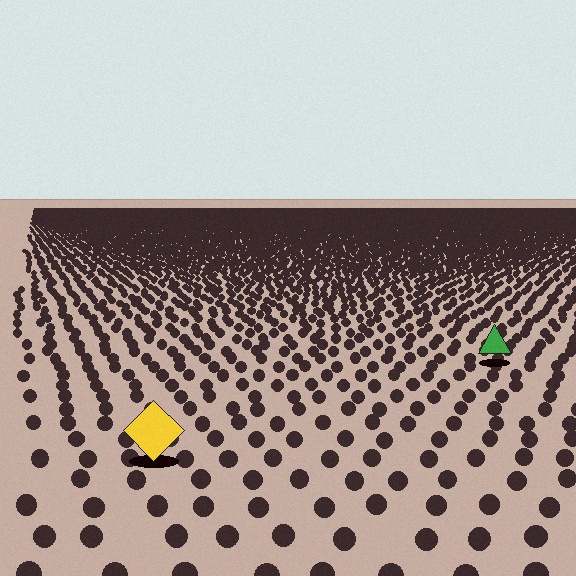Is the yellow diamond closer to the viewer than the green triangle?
Yes. The yellow diamond is closer — you can tell from the texture gradient: the ground texture is coarser near it.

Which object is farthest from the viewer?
The green triangle is farthest from the viewer. It appears smaller and the ground texture around it is denser.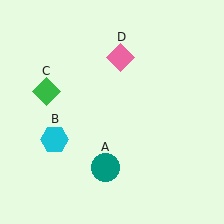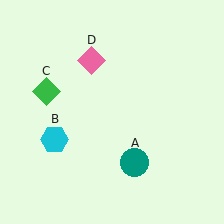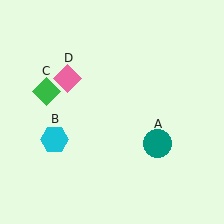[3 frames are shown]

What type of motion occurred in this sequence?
The teal circle (object A), pink diamond (object D) rotated counterclockwise around the center of the scene.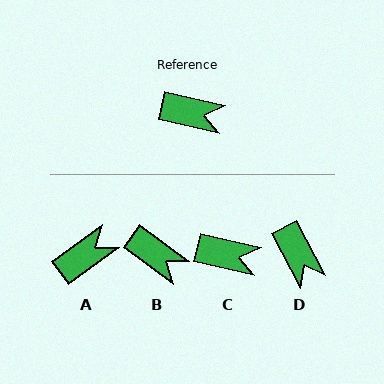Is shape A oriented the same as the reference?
No, it is off by about 49 degrees.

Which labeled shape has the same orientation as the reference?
C.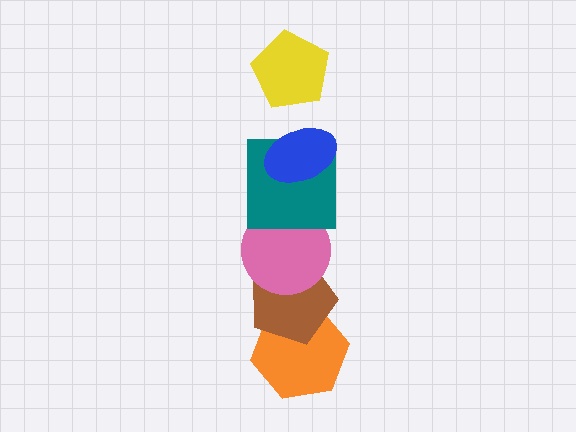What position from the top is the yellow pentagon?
The yellow pentagon is 1st from the top.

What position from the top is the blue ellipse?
The blue ellipse is 2nd from the top.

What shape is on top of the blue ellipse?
The yellow pentagon is on top of the blue ellipse.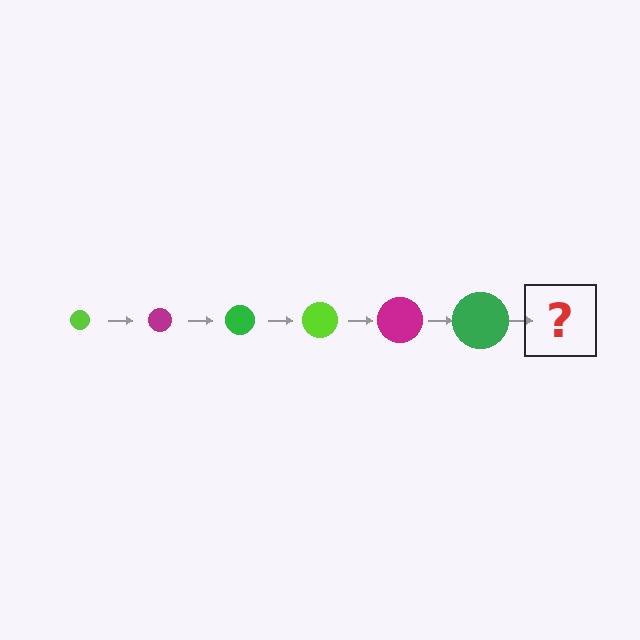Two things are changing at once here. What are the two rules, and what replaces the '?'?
The two rules are that the circle grows larger each step and the color cycles through lime, magenta, and green. The '?' should be a lime circle, larger than the previous one.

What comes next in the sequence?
The next element should be a lime circle, larger than the previous one.